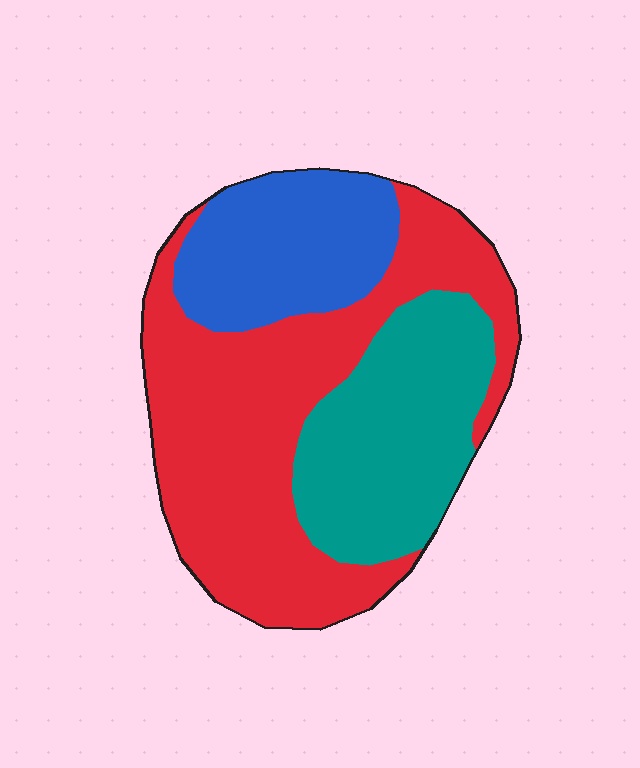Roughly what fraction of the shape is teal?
Teal covers 28% of the shape.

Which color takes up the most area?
Red, at roughly 50%.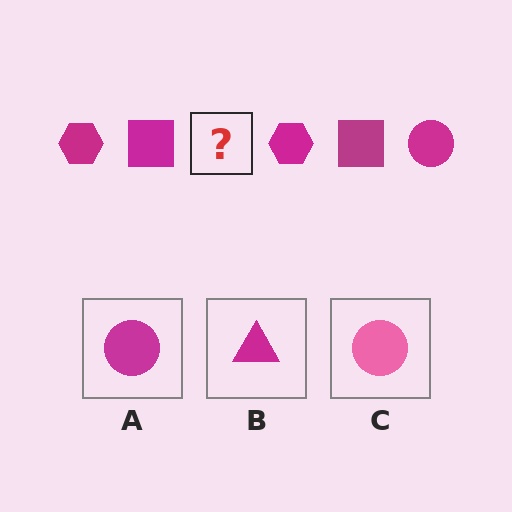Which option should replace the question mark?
Option A.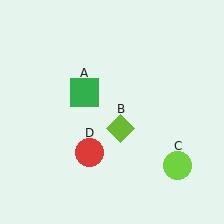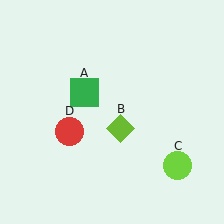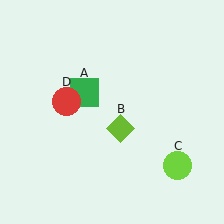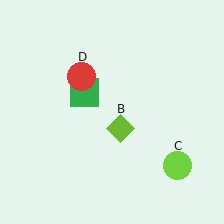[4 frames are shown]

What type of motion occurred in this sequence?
The red circle (object D) rotated clockwise around the center of the scene.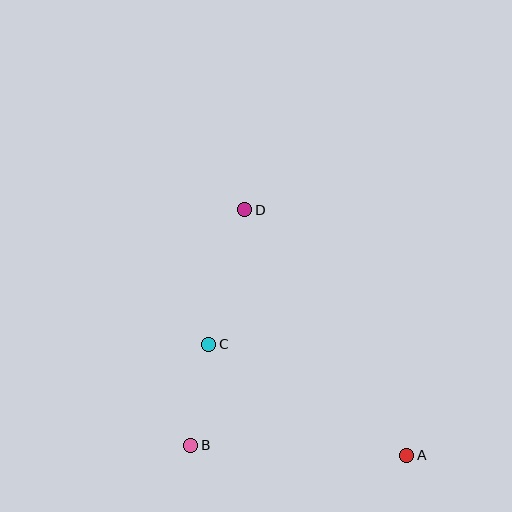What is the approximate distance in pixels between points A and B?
The distance between A and B is approximately 216 pixels.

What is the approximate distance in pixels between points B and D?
The distance between B and D is approximately 242 pixels.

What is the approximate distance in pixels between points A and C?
The distance between A and C is approximately 227 pixels.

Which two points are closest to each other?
Points B and C are closest to each other.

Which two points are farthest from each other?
Points A and D are farthest from each other.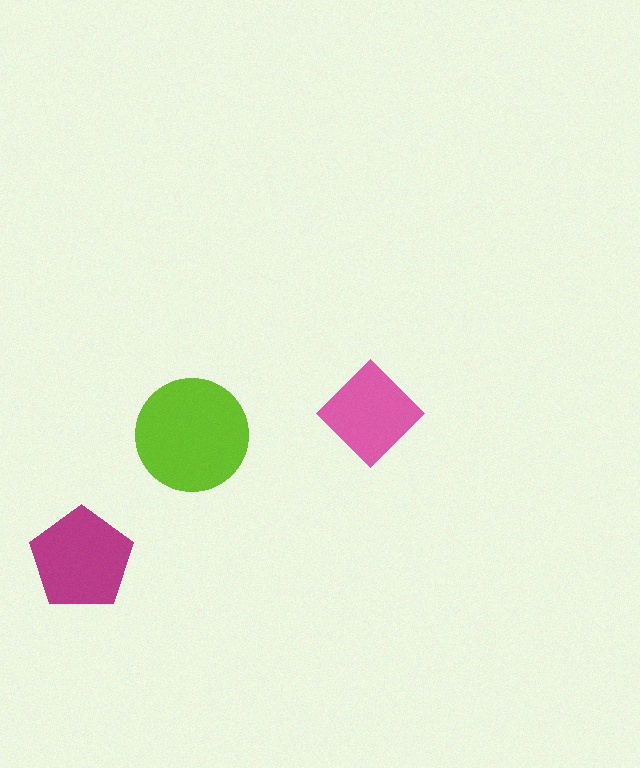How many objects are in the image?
There are 3 objects in the image.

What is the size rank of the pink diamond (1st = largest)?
3rd.